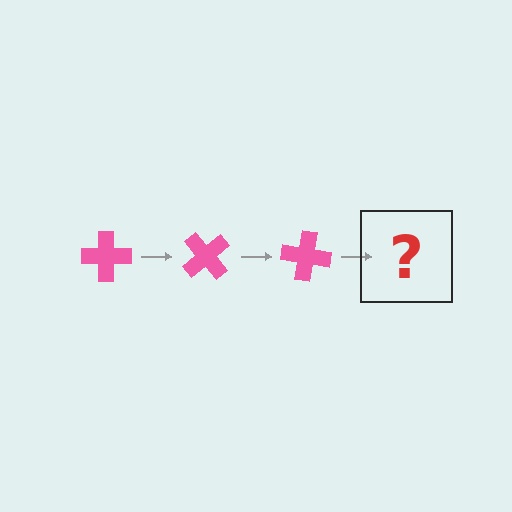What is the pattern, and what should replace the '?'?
The pattern is that the cross rotates 50 degrees each step. The '?' should be a pink cross rotated 150 degrees.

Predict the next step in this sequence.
The next step is a pink cross rotated 150 degrees.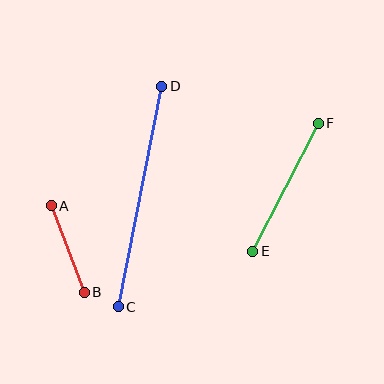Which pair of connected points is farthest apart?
Points C and D are farthest apart.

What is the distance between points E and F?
The distance is approximately 143 pixels.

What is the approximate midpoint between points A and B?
The midpoint is at approximately (68, 249) pixels.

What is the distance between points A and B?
The distance is approximately 93 pixels.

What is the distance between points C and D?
The distance is approximately 225 pixels.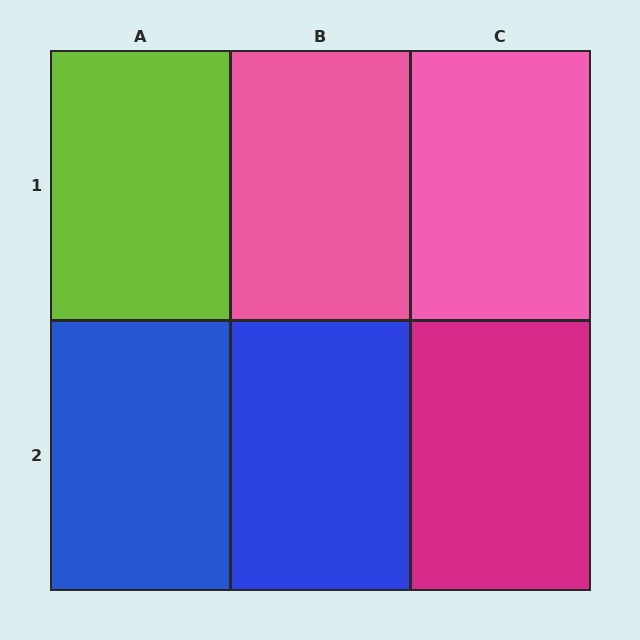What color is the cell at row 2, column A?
Blue.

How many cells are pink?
2 cells are pink.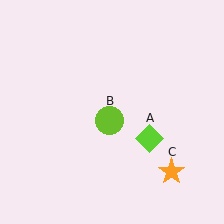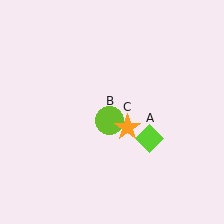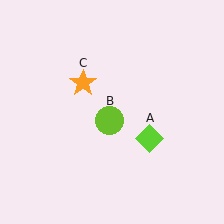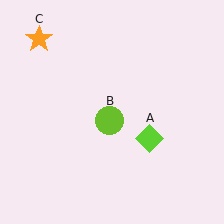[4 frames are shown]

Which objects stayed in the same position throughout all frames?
Lime diamond (object A) and lime circle (object B) remained stationary.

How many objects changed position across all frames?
1 object changed position: orange star (object C).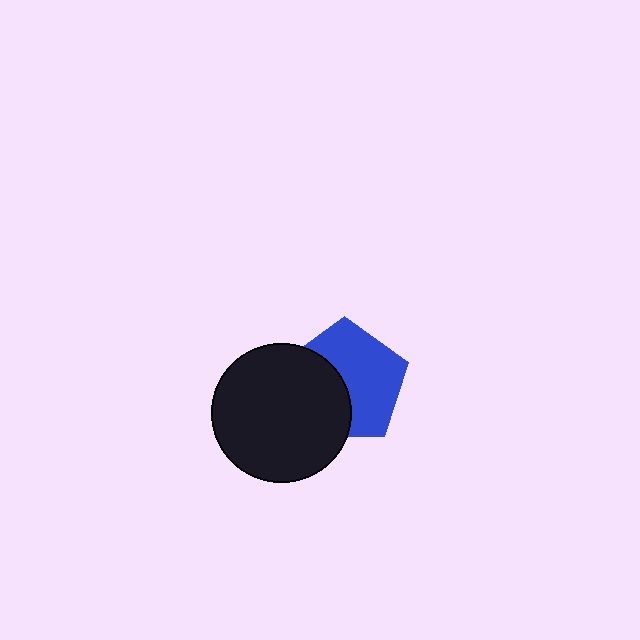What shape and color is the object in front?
The object in front is a black circle.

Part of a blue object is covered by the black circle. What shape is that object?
It is a pentagon.